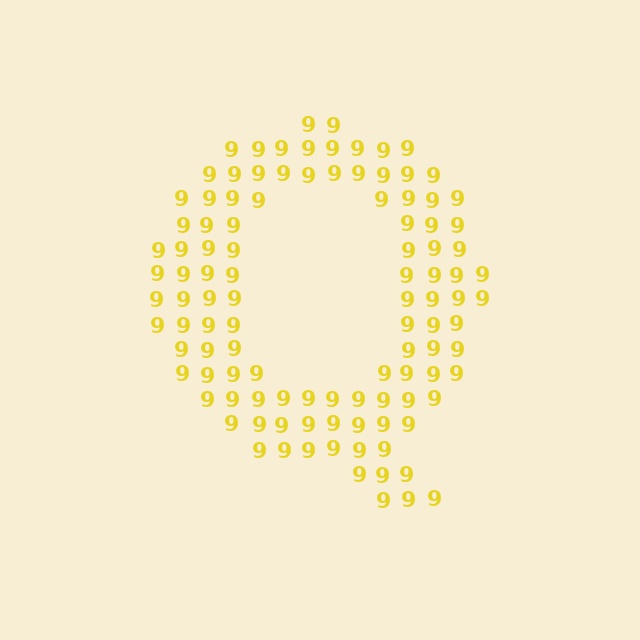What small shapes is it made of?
It is made of small digit 9's.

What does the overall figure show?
The overall figure shows the letter Q.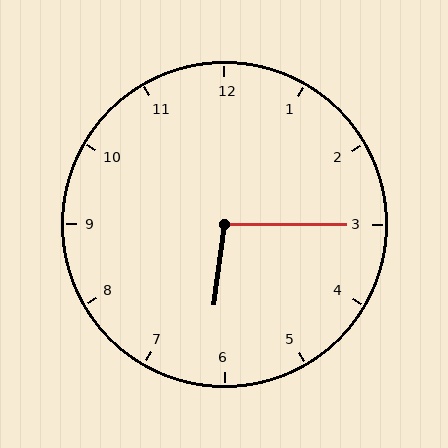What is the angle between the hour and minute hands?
Approximately 98 degrees.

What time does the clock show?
6:15.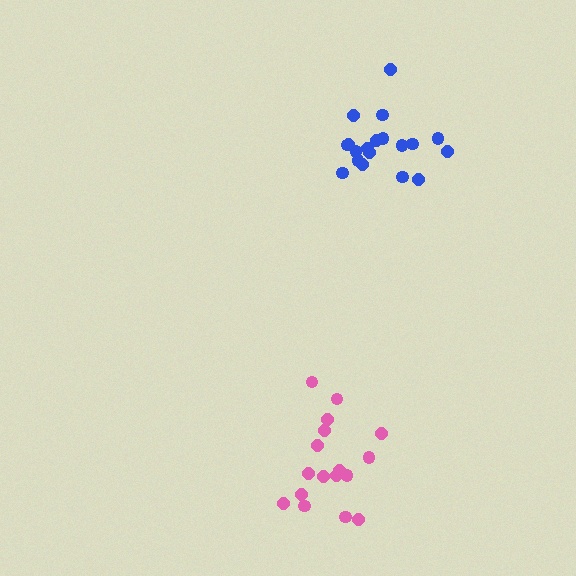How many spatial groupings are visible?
There are 2 spatial groupings.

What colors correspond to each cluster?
The clusters are colored: pink, blue.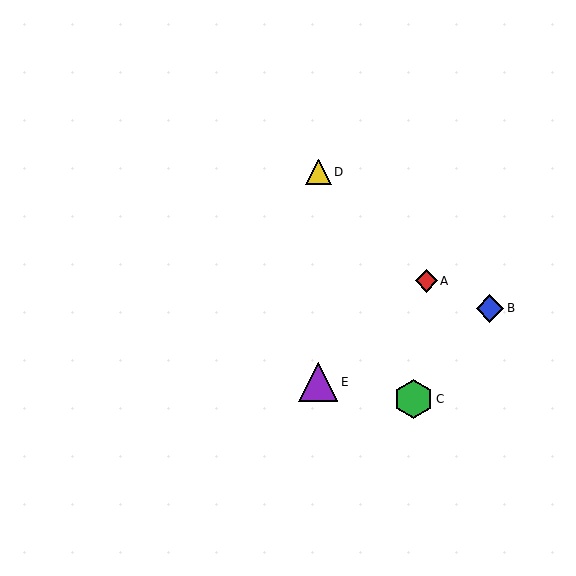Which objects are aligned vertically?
Objects D, E are aligned vertically.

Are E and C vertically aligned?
No, E is at x≈318 and C is at x≈414.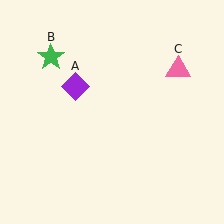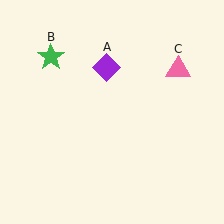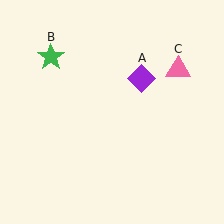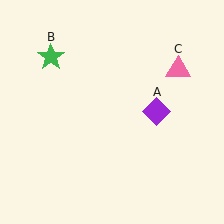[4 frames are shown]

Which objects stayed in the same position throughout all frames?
Green star (object B) and pink triangle (object C) remained stationary.